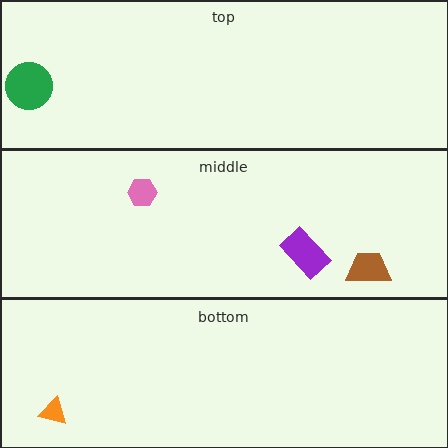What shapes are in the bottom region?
The orange triangle.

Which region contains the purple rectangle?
The middle region.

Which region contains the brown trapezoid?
The middle region.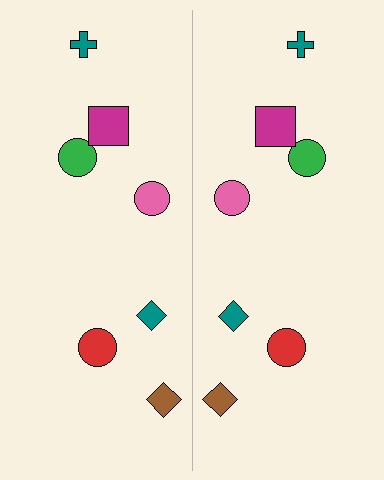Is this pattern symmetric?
Yes, this pattern has bilateral (reflection) symmetry.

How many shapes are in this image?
There are 14 shapes in this image.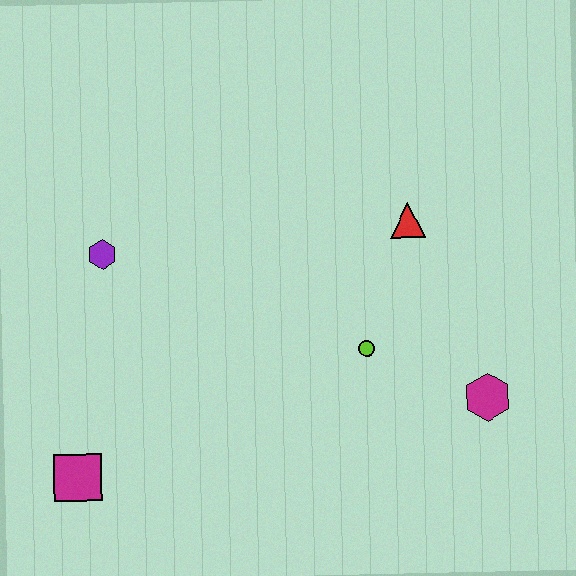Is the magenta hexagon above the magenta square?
Yes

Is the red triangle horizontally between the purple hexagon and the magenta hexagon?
Yes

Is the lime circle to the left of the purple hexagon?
No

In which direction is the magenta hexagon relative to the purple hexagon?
The magenta hexagon is to the right of the purple hexagon.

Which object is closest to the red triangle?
The lime circle is closest to the red triangle.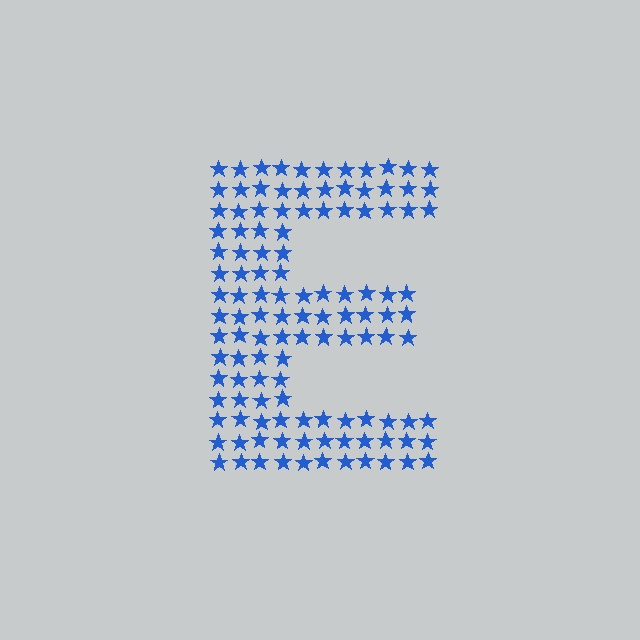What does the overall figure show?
The overall figure shows the letter E.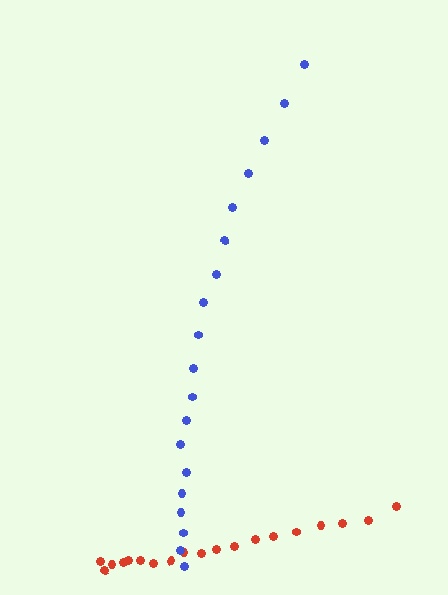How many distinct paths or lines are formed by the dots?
There are 2 distinct paths.